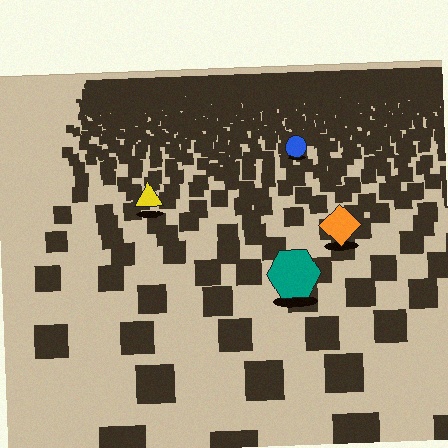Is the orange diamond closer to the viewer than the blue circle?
Yes. The orange diamond is closer — you can tell from the texture gradient: the ground texture is coarser near it.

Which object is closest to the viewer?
The teal hexagon is closest. The texture marks near it are larger and more spread out.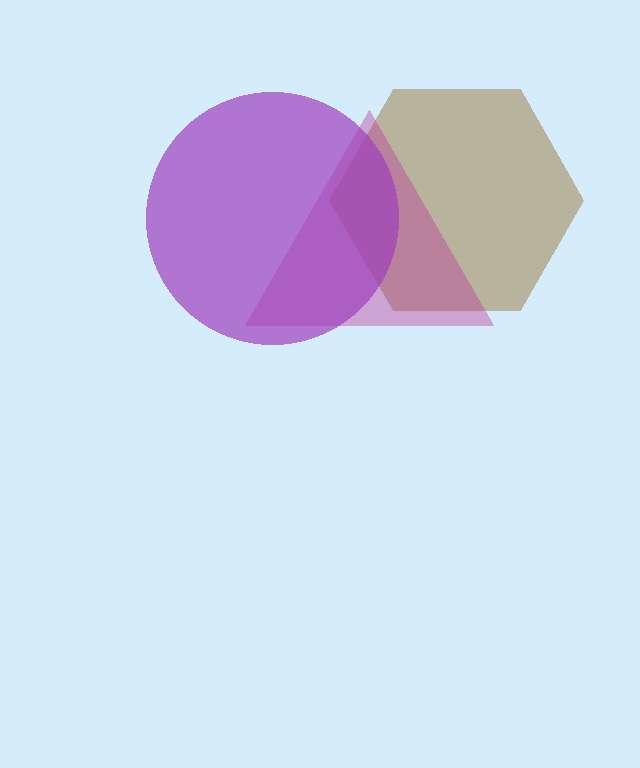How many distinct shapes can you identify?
There are 3 distinct shapes: a brown hexagon, a magenta triangle, a purple circle.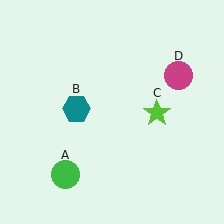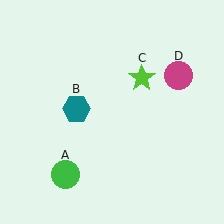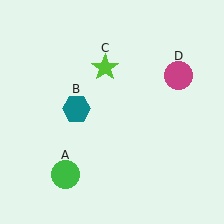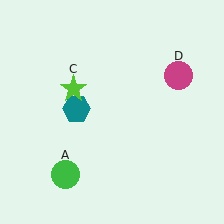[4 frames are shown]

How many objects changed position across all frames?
1 object changed position: lime star (object C).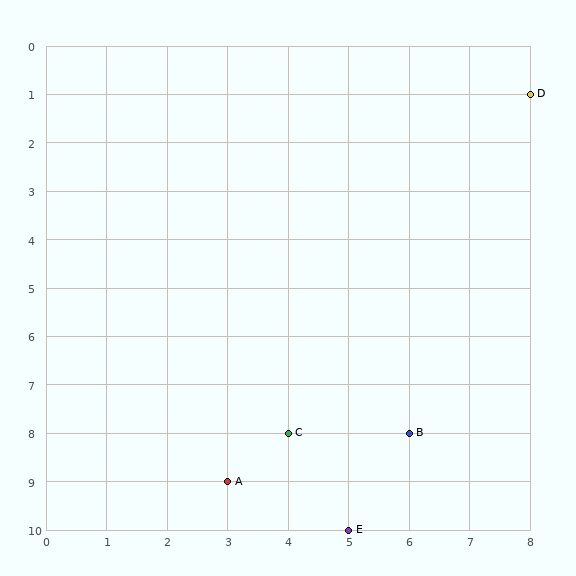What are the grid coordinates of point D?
Point D is at grid coordinates (8, 1).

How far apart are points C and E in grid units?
Points C and E are 1 column and 2 rows apart (about 2.2 grid units diagonally).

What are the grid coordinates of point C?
Point C is at grid coordinates (4, 8).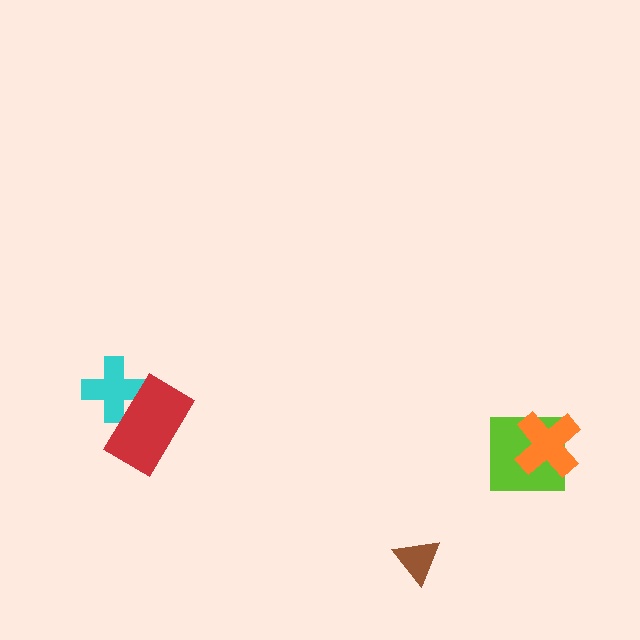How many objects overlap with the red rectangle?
1 object overlaps with the red rectangle.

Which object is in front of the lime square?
The orange cross is in front of the lime square.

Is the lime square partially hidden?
Yes, it is partially covered by another shape.